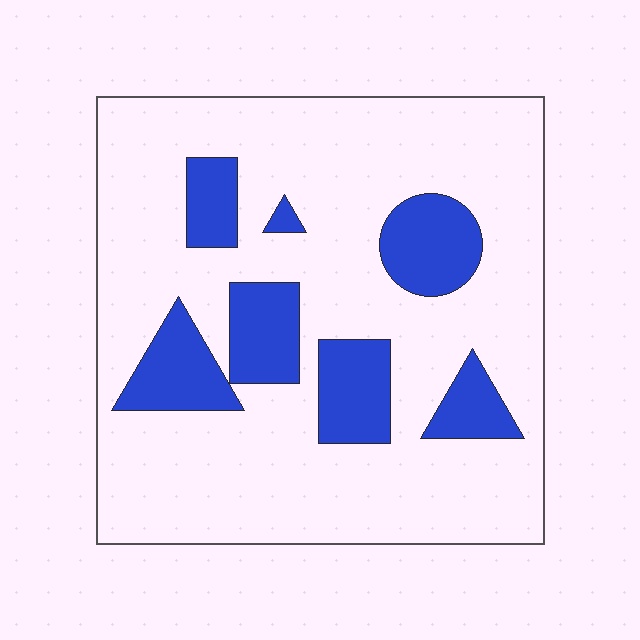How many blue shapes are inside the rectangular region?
7.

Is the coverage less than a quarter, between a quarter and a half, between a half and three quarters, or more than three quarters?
Less than a quarter.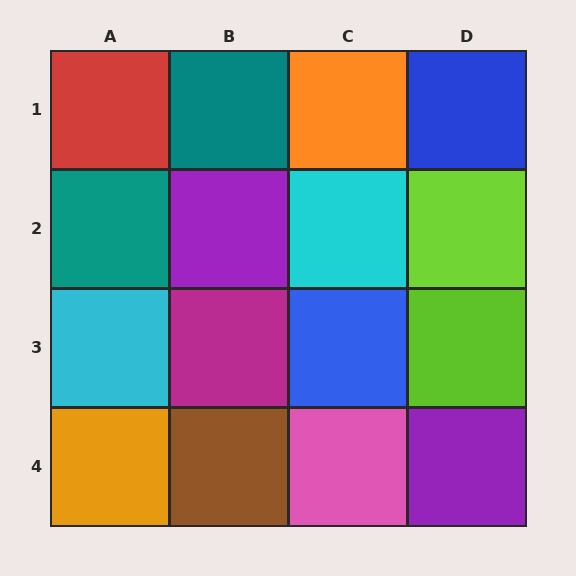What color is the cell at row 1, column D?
Blue.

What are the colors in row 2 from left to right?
Teal, purple, cyan, lime.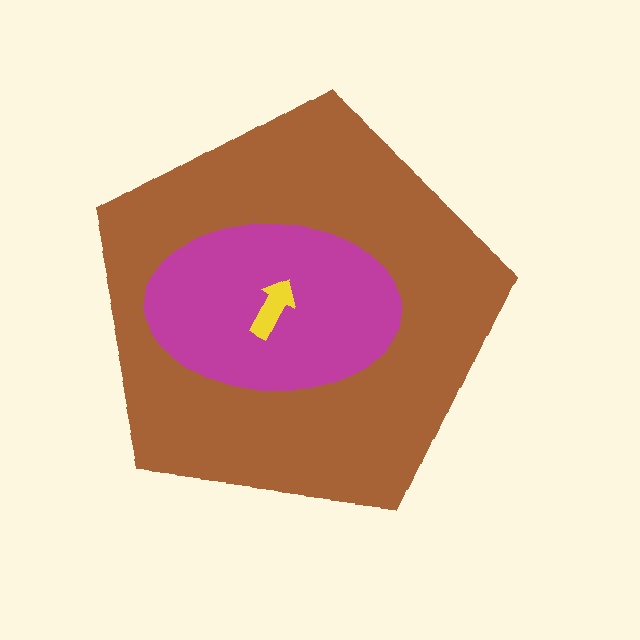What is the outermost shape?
The brown pentagon.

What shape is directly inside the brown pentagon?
The magenta ellipse.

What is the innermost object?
The yellow arrow.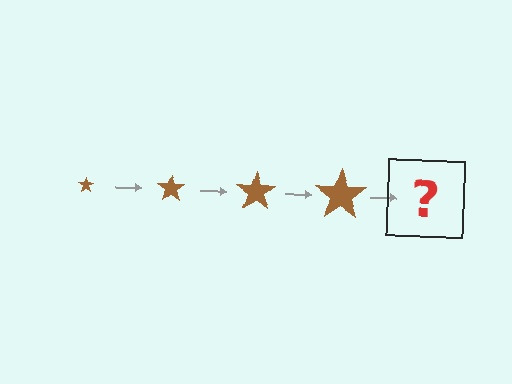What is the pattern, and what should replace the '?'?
The pattern is that the star gets progressively larger each step. The '?' should be a brown star, larger than the previous one.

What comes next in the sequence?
The next element should be a brown star, larger than the previous one.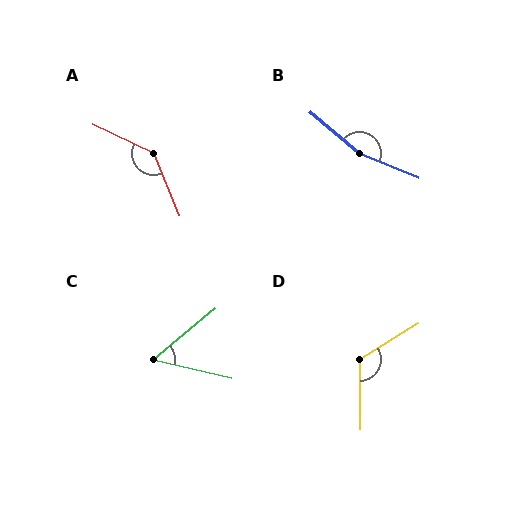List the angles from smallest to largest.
C (53°), D (121°), A (138°), B (162°).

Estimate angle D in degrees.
Approximately 121 degrees.